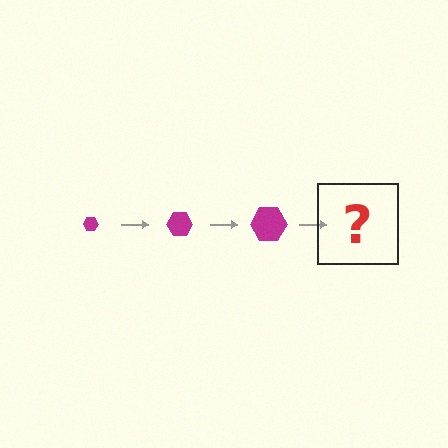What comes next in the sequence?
The next element should be a magenta hexagon, larger than the previous one.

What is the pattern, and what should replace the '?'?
The pattern is that the hexagon gets progressively larger each step. The '?' should be a magenta hexagon, larger than the previous one.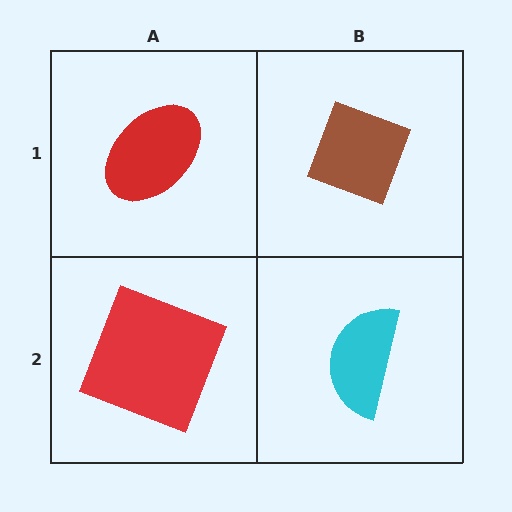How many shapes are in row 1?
2 shapes.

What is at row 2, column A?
A red square.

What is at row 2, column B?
A cyan semicircle.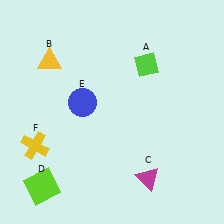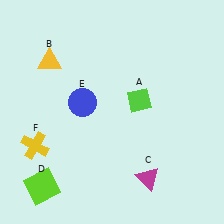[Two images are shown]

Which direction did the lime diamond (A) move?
The lime diamond (A) moved down.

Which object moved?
The lime diamond (A) moved down.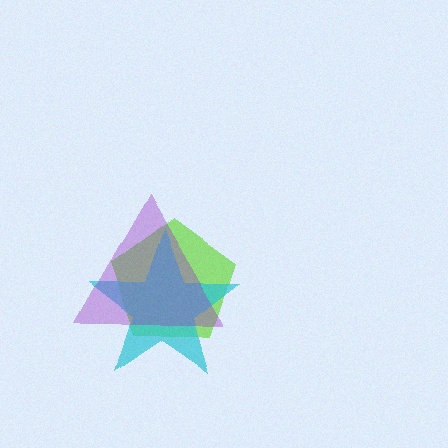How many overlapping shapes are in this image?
There are 3 overlapping shapes in the image.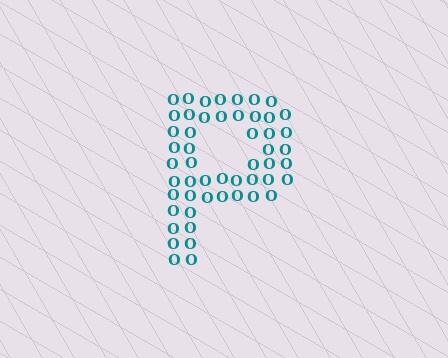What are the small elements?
The small elements are letter O's.